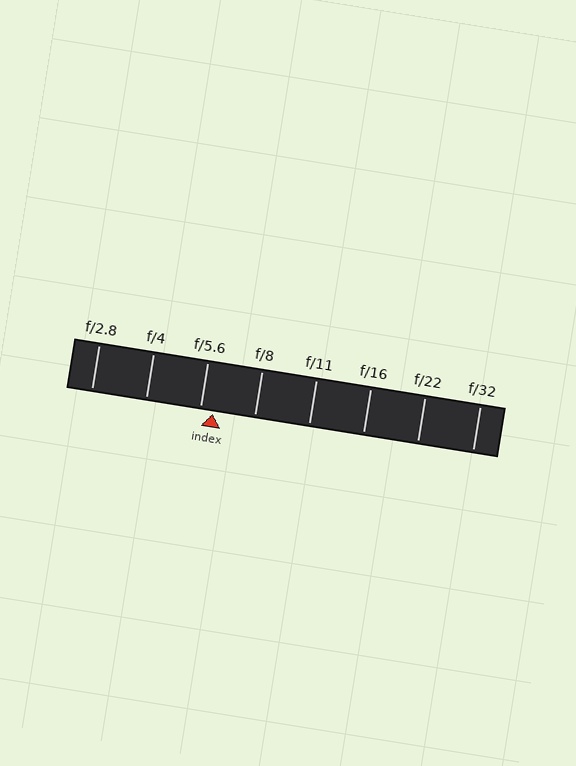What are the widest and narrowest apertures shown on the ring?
The widest aperture shown is f/2.8 and the narrowest is f/32.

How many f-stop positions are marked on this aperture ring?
There are 8 f-stop positions marked.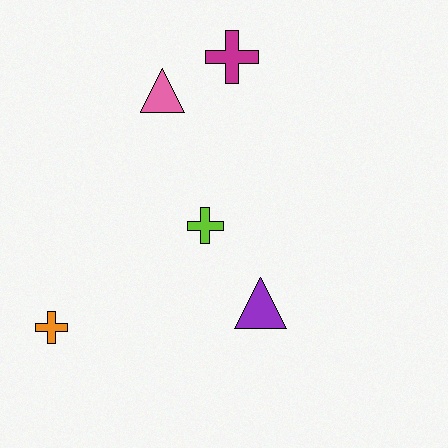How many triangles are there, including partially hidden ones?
There are 2 triangles.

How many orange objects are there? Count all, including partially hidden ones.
There is 1 orange object.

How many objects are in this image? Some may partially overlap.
There are 5 objects.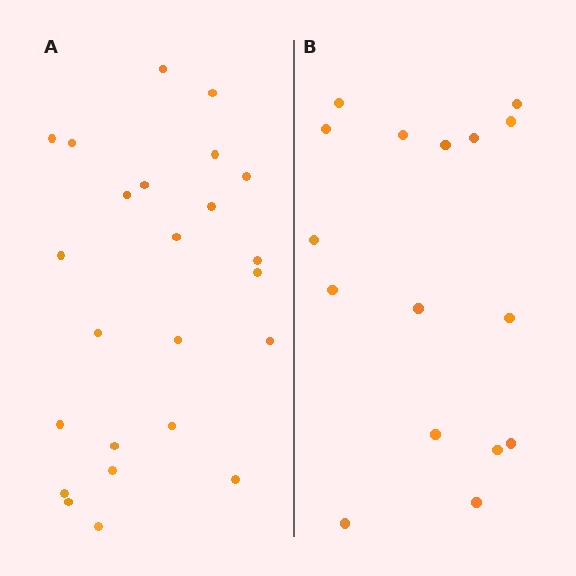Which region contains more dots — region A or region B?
Region A (the left region) has more dots.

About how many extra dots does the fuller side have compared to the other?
Region A has roughly 8 or so more dots than region B.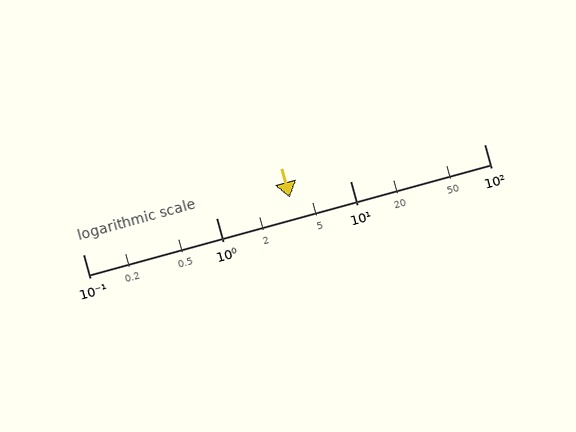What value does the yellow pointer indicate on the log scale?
The pointer indicates approximately 3.5.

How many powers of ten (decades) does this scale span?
The scale spans 3 decades, from 0.1 to 100.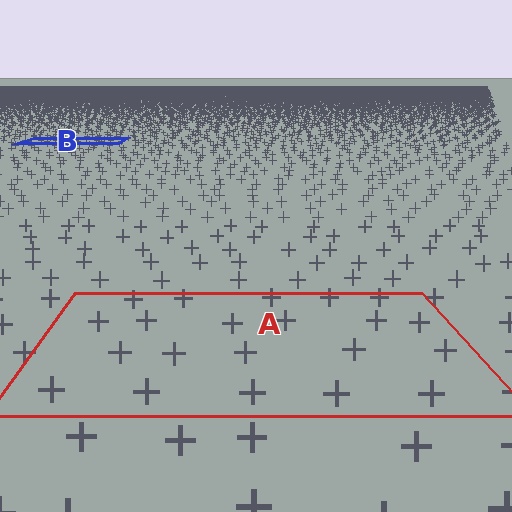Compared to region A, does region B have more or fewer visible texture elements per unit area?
Region B has more texture elements per unit area — they are packed more densely because it is farther away.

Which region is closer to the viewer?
Region A is closer. The texture elements there are larger and more spread out.